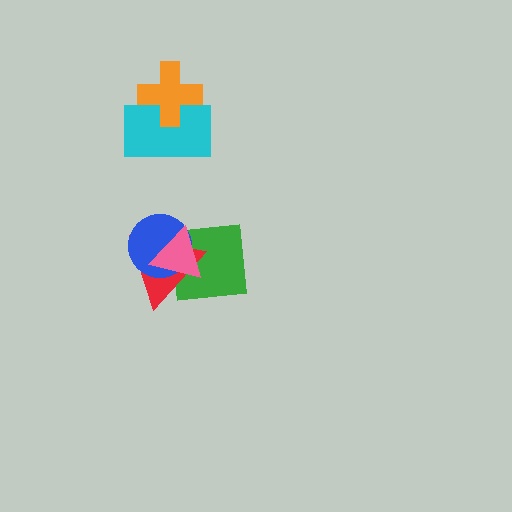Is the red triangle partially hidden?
Yes, it is partially covered by another shape.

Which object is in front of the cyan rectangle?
The orange cross is in front of the cyan rectangle.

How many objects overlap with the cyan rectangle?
1 object overlaps with the cyan rectangle.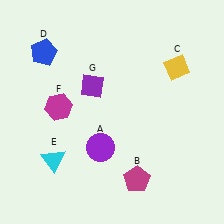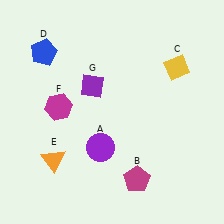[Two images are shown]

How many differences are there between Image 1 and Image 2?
There is 1 difference between the two images.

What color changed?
The triangle (E) changed from cyan in Image 1 to orange in Image 2.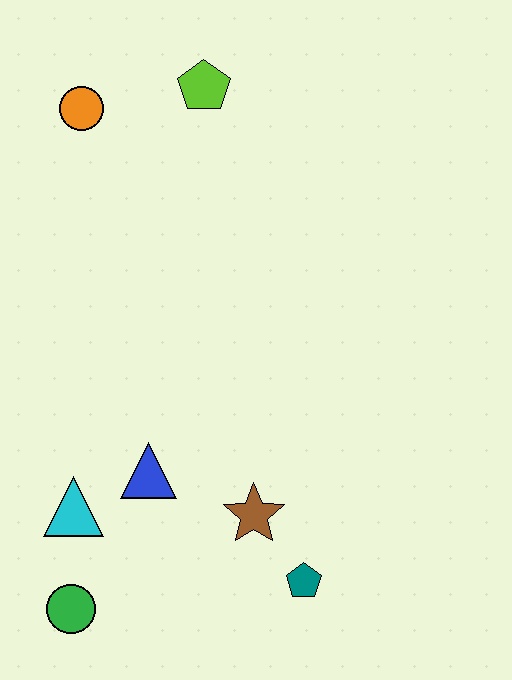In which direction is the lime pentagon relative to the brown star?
The lime pentagon is above the brown star.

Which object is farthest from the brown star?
The orange circle is farthest from the brown star.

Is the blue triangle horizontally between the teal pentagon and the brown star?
No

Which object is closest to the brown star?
The teal pentagon is closest to the brown star.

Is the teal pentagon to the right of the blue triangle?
Yes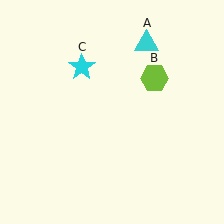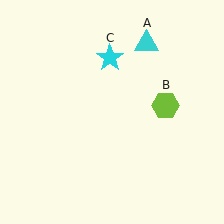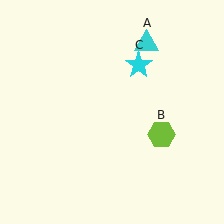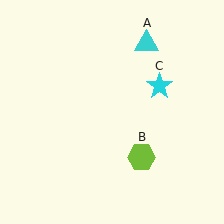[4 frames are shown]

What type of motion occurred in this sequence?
The lime hexagon (object B), cyan star (object C) rotated clockwise around the center of the scene.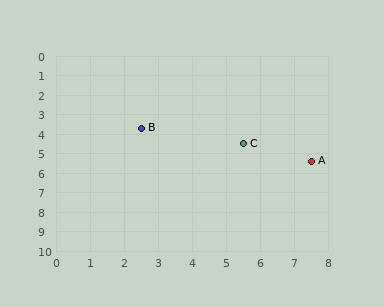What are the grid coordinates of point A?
Point A is at approximately (7.5, 5.4).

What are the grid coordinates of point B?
Point B is at approximately (2.5, 3.7).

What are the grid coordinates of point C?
Point C is at approximately (5.5, 4.5).